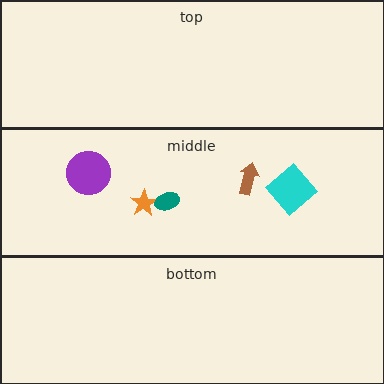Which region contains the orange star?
The middle region.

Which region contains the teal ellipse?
The middle region.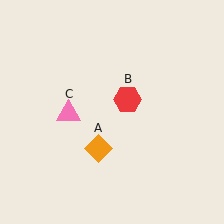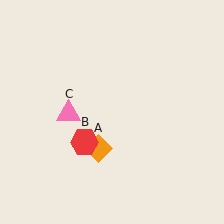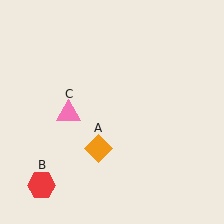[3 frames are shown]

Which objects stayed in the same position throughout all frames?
Orange diamond (object A) and pink triangle (object C) remained stationary.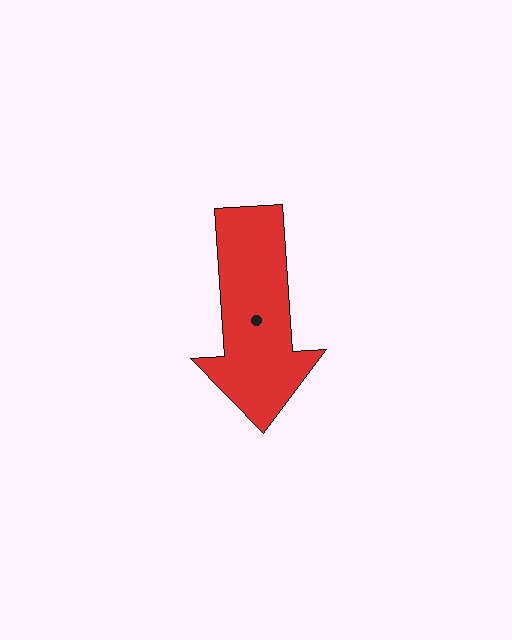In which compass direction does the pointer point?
South.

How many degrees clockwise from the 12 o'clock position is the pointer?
Approximately 176 degrees.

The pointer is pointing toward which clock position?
Roughly 6 o'clock.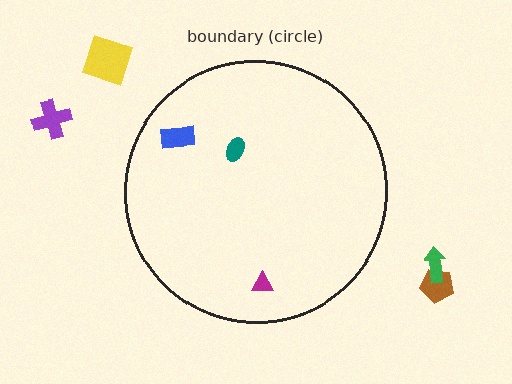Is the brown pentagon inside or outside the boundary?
Outside.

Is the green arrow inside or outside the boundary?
Outside.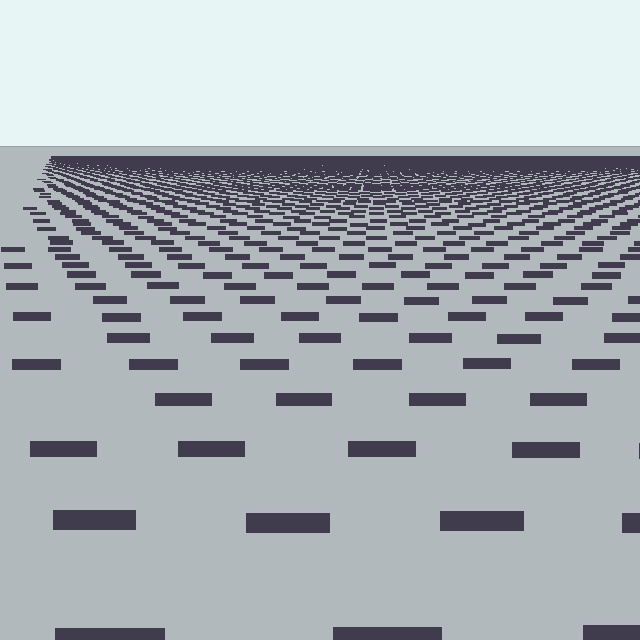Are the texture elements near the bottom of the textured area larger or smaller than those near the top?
Larger. Near the bottom, elements are closer to the viewer and appear at a bigger on-screen size.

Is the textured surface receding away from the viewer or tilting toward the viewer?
The surface is receding away from the viewer. Texture elements get smaller and denser toward the top.